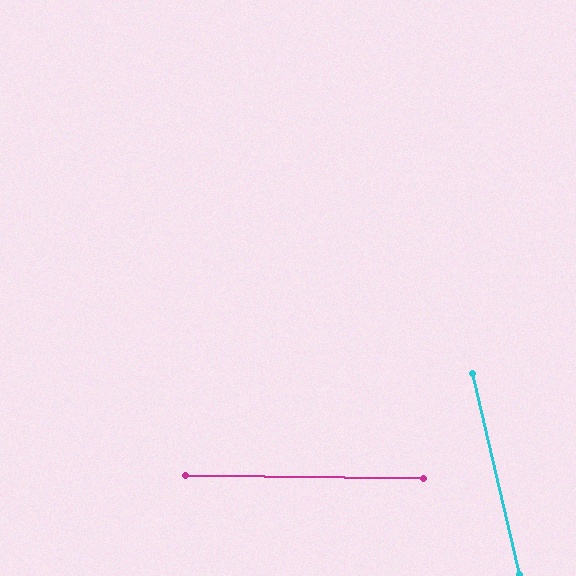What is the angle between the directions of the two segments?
Approximately 76 degrees.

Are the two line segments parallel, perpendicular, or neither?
Neither parallel nor perpendicular — they differ by about 76°.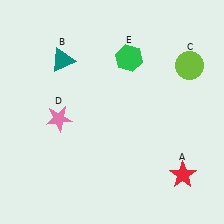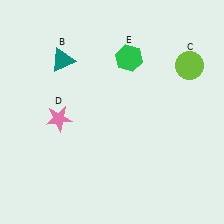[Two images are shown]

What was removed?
The red star (A) was removed in Image 2.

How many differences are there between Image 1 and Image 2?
There is 1 difference between the two images.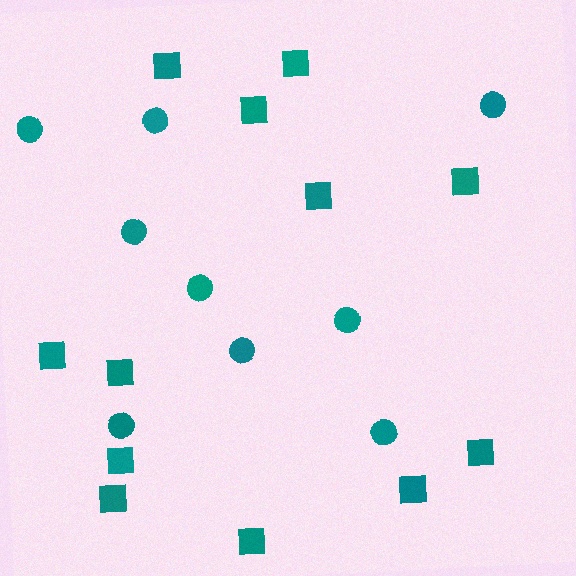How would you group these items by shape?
There are 2 groups: one group of circles (9) and one group of squares (12).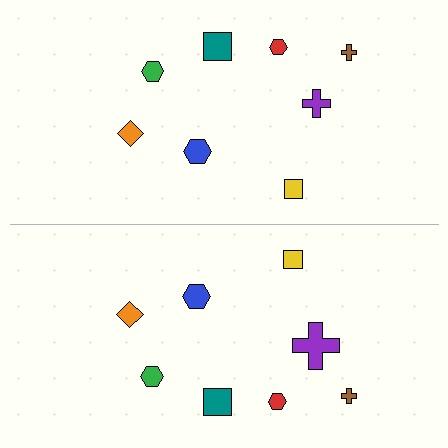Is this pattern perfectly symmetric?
No, the pattern is not perfectly symmetric. The purple cross on the bottom side has a different size than its mirror counterpart.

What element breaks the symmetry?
The purple cross on the bottom side has a different size than its mirror counterpart.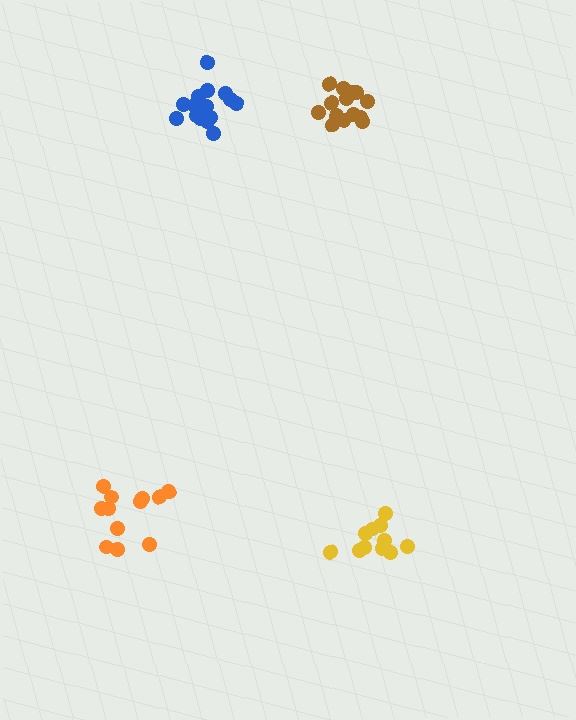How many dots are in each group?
Group 1: 15 dots, Group 2: 11 dots, Group 3: 13 dots, Group 4: 14 dots (53 total).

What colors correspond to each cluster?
The clusters are colored: blue, yellow, orange, brown.